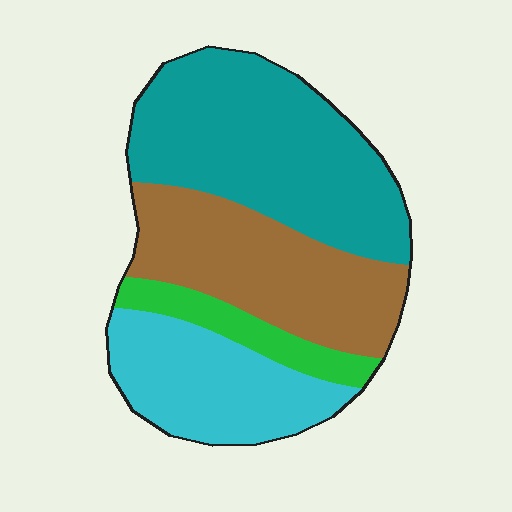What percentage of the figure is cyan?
Cyan covers around 25% of the figure.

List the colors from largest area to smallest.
From largest to smallest: teal, brown, cyan, green.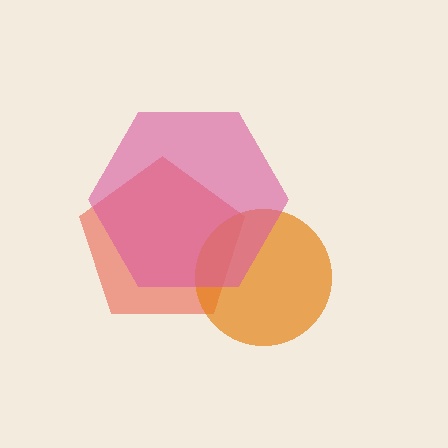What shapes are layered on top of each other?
The layered shapes are: a red pentagon, an orange circle, a pink hexagon.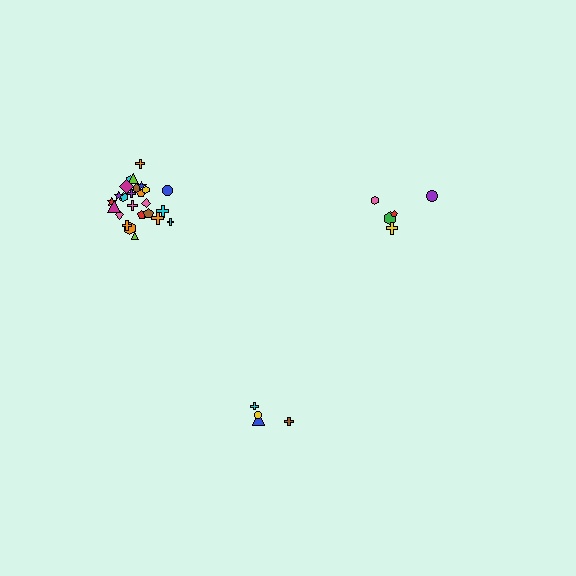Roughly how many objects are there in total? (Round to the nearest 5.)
Roughly 35 objects in total.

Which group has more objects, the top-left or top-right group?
The top-left group.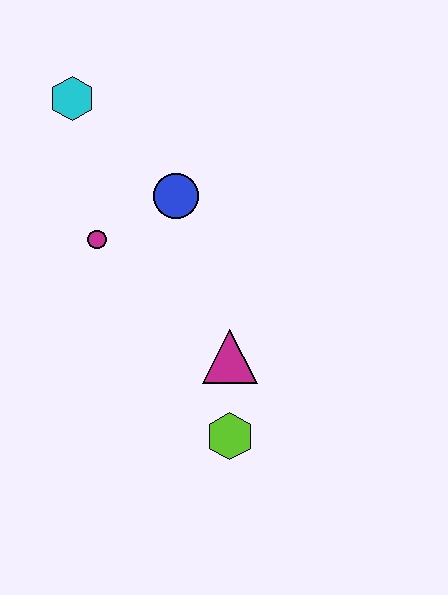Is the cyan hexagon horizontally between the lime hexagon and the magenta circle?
No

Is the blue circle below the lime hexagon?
No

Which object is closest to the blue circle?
The magenta circle is closest to the blue circle.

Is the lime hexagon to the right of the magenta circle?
Yes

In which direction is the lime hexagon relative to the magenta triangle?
The lime hexagon is below the magenta triangle.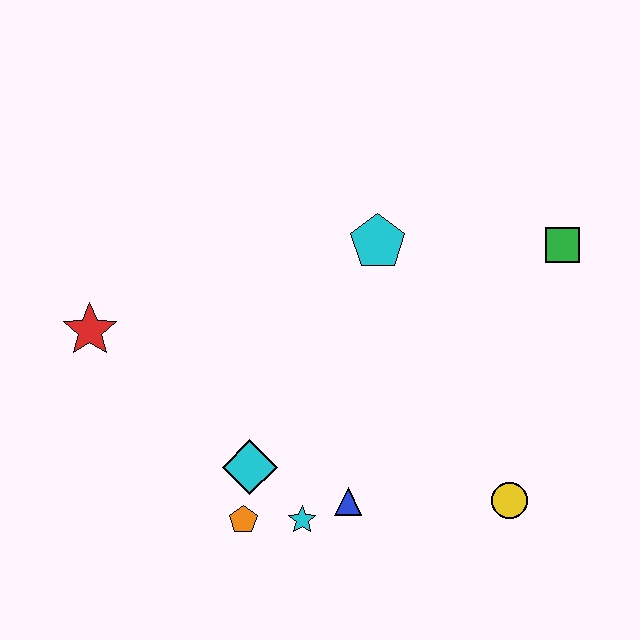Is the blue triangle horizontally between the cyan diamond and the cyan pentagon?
Yes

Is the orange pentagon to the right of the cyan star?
No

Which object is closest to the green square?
The cyan pentagon is closest to the green square.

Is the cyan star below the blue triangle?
Yes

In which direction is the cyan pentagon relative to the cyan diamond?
The cyan pentagon is above the cyan diamond.